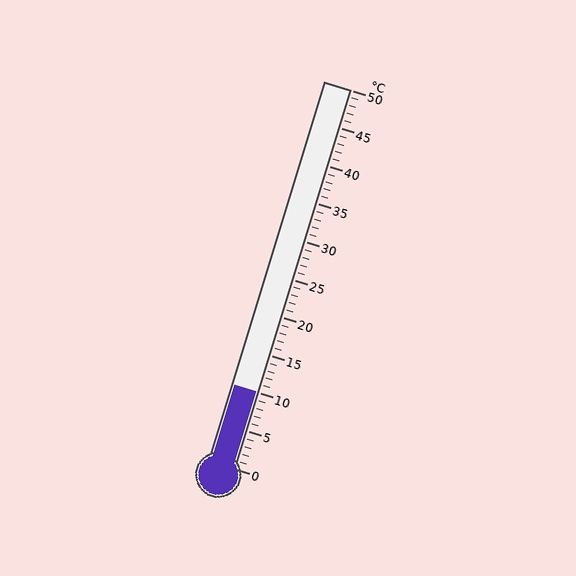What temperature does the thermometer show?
The thermometer shows approximately 10°C.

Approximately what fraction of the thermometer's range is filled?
The thermometer is filled to approximately 20% of its range.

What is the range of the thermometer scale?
The thermometer scale ranges from 0°C to 50°C.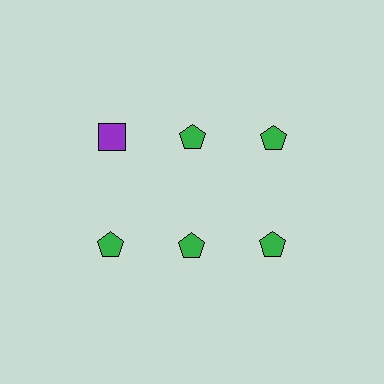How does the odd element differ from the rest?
It differs in both color (purple instead of green) and shape (square instead of pentagon).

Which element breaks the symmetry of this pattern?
The purple square in the top row, leftmost column breaks the symmetry. All other shapes are green pentagons.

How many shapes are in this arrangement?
There are 6 shapes arranged in a grid pattern.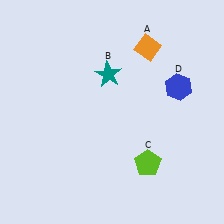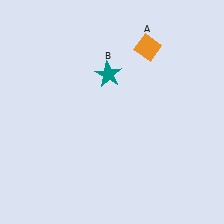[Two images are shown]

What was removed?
The lime pentagon (C), the blue hexagon (D) were removed in Image 2.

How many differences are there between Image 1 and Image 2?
There are 2 differences between the two images.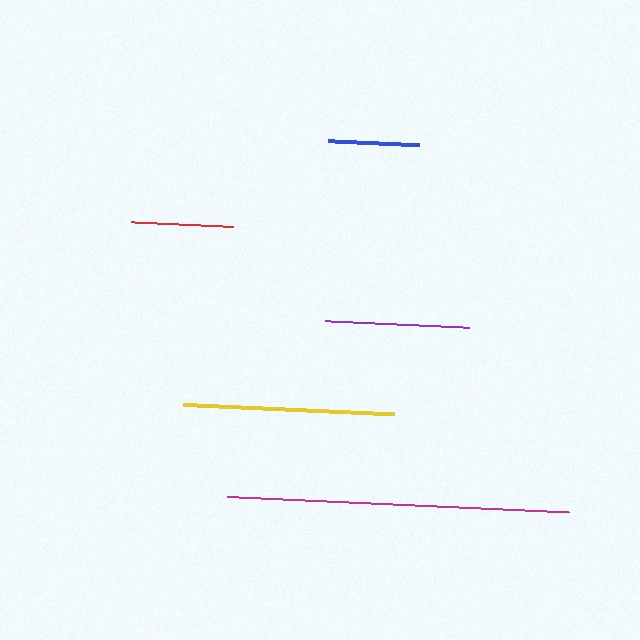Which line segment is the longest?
The magenta line is the longest at approximately 342 pixels.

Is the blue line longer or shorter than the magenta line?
The magenta line is longer than the blue line.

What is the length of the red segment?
The red segment is approximately 102 pixels long.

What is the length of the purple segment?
The purple segment is approximately 144 pixels long.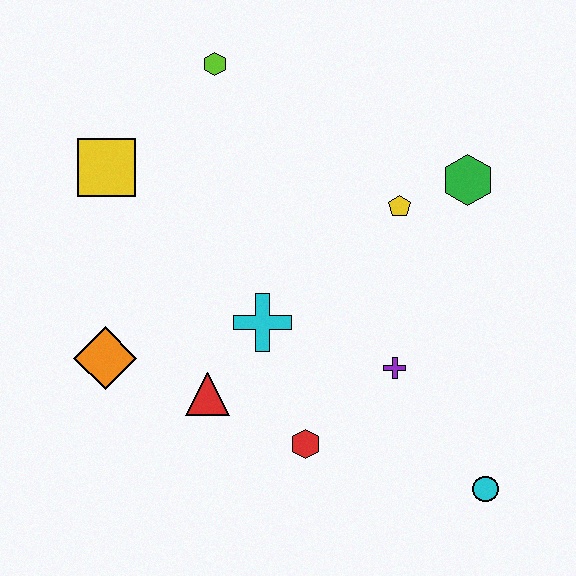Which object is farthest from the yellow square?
The cyan circle is farthest from the yellow square.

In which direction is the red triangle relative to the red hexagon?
The red triangle is to the left of the red hexagon.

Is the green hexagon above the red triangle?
Yes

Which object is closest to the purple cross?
The red hexagon is closest to the purple cross.